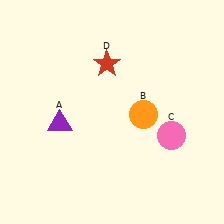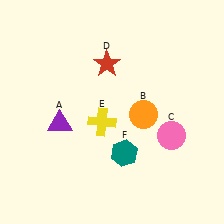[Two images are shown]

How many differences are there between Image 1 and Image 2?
There are 2 differences between the two images.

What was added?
A yellow cross (E), a teal hexagon (F) were added in Image 2.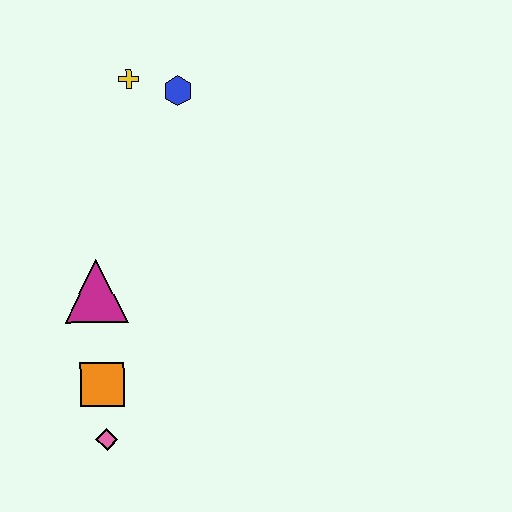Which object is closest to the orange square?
The pink diamond is closest to the orange square.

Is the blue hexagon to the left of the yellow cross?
No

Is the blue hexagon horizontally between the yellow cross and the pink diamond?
No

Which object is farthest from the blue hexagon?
The pink diamond is farthest from the blue hexagon.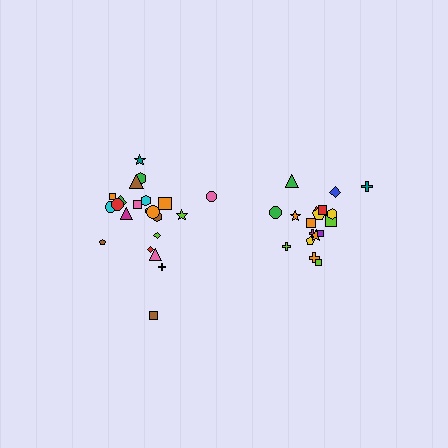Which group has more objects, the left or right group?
The left group.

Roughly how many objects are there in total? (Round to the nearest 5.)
Roughly 40 objects in total.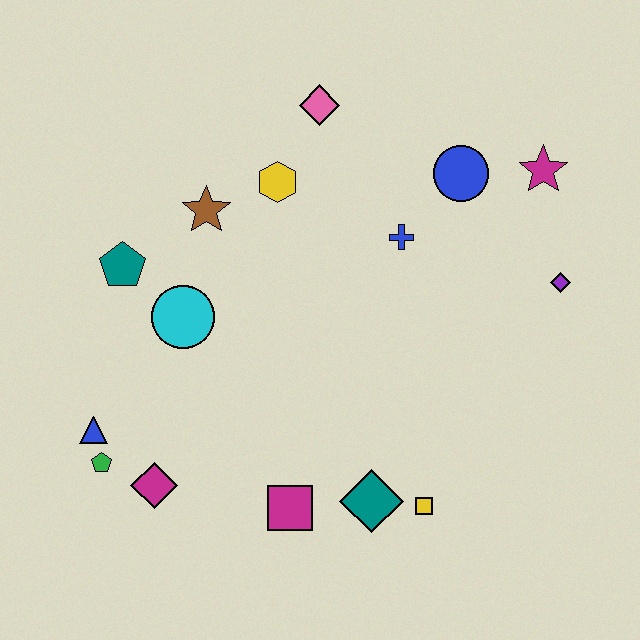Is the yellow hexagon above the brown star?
Yes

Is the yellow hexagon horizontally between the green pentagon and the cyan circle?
No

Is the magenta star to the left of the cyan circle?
No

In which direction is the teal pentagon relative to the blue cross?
The teal pentagon is to the left of the blue cross.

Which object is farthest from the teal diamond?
The pink diamond is farthest from the teal diamond.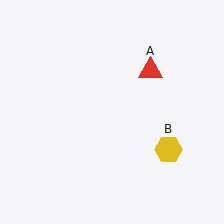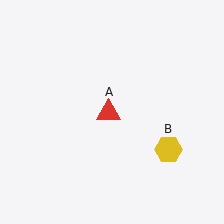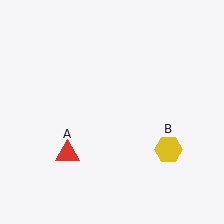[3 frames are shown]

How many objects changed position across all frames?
1 object changed position: red triangle (object A).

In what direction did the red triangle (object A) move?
The red triangle (object A) moved down and to the left.